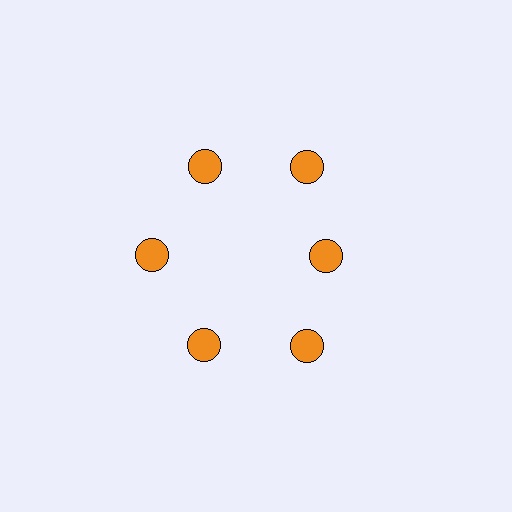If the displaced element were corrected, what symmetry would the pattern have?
It would have 6-fold rotational symmetry — the pattern would map onto itself every 60 degrees.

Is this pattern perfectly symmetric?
No. The 6 orange circles are arranged in a ring, but one element near the 3 o'clock position is pulled inward toward the center, breaking the 6-fold rotational symmetry.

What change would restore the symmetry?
The symmetry would be restored by moving it outward, back onto the ring so that all 6 circles sit at equal angles and equal distance from the center.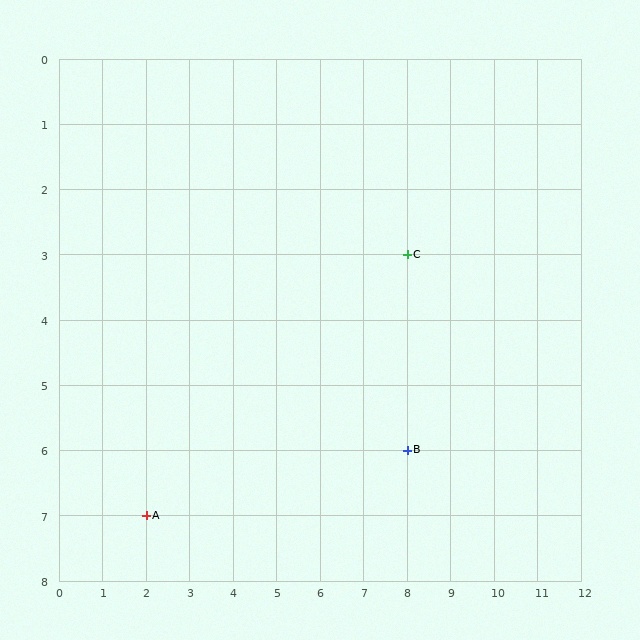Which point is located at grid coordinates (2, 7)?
Point A is at (2, 7).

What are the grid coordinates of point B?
Point B is at grid coordinates (8, 6).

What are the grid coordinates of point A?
Point A is at grid coordinates (2, 7).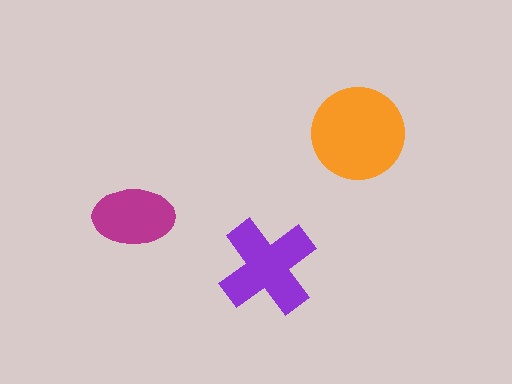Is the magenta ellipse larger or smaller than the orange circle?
Smaller.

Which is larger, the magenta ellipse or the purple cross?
The purple cross.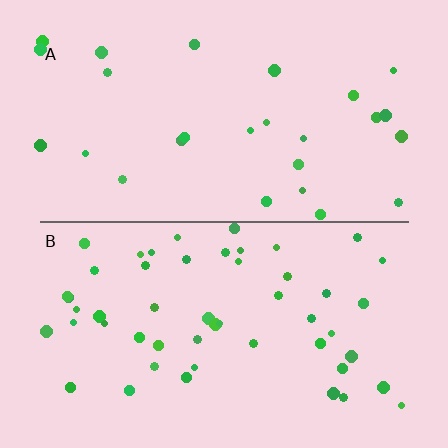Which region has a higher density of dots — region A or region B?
B (the bottom).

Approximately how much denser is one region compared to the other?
Approximately 1.9× — region B over region A.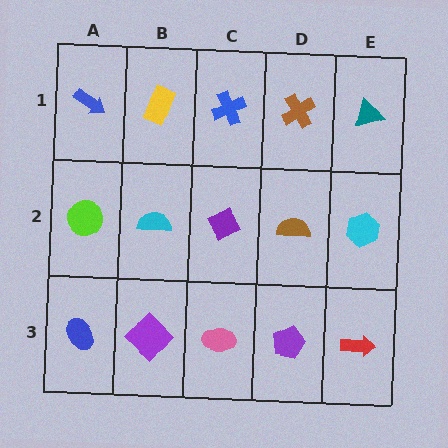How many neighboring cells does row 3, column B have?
3.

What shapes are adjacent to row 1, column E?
A cyan hexagon (row 2, column E), a brown cross (row 1, column D).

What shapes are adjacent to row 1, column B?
A cyan semicircle (row 2, column B), a blue arrow (row 1, column A), a blue cross (row 1, column C).